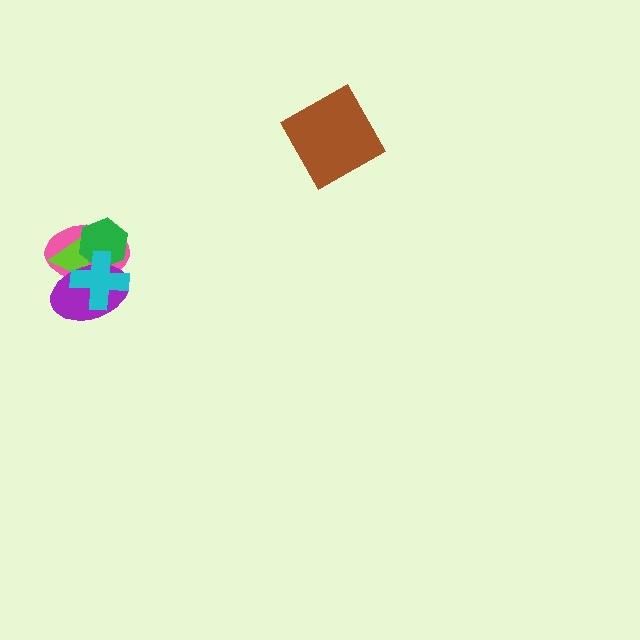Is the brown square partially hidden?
No, no other shape covers it.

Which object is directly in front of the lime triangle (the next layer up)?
The green hexagon is directly in front of the lime triangle.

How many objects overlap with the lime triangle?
4 objects overlap with the lime triangle.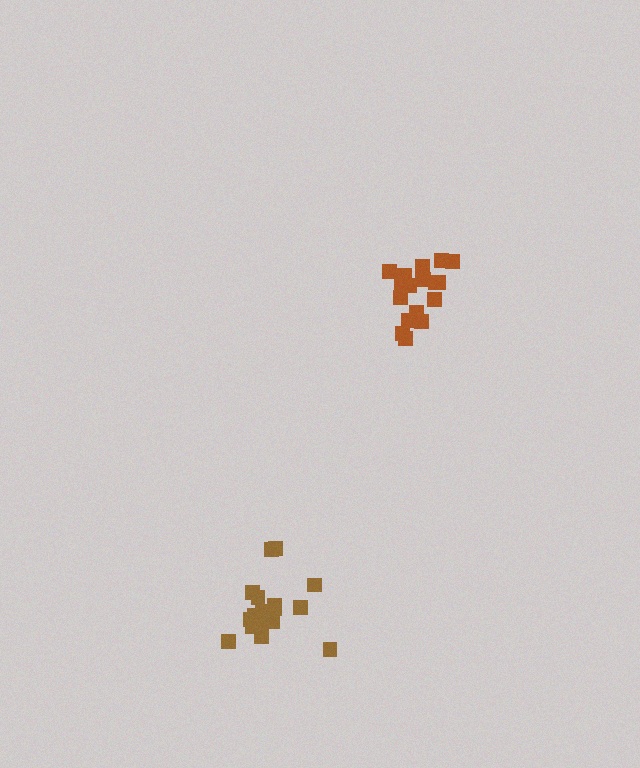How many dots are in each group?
Group 1: 18 dots, Group 2: 18 dots (36 total).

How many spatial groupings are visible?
There are 2 spatial groupings.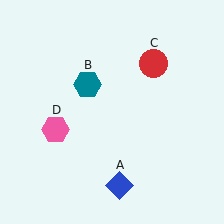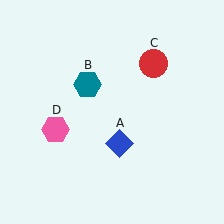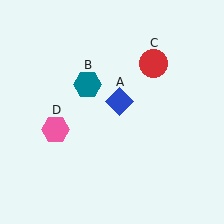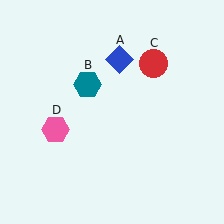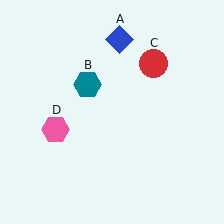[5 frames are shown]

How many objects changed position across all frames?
1 object changed position: blue diamond (object A).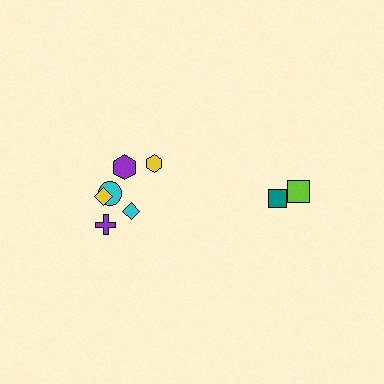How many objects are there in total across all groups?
There are 9 objects.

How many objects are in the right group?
There are 3 objects.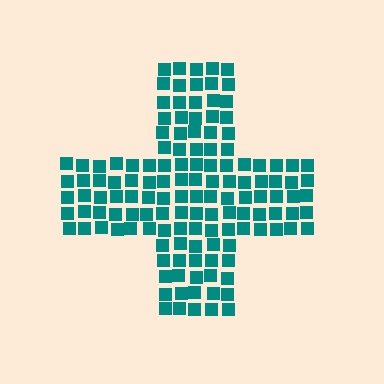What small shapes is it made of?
It is made of small squares.